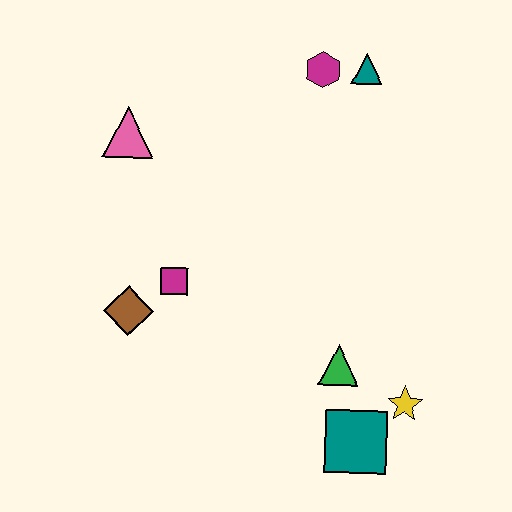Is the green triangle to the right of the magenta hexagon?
Yes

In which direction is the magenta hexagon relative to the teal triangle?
The magenta hexagon is to the left of the teal triangle.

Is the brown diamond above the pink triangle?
No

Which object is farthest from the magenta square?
The teal triangle is farthest from the magenta square.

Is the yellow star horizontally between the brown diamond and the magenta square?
No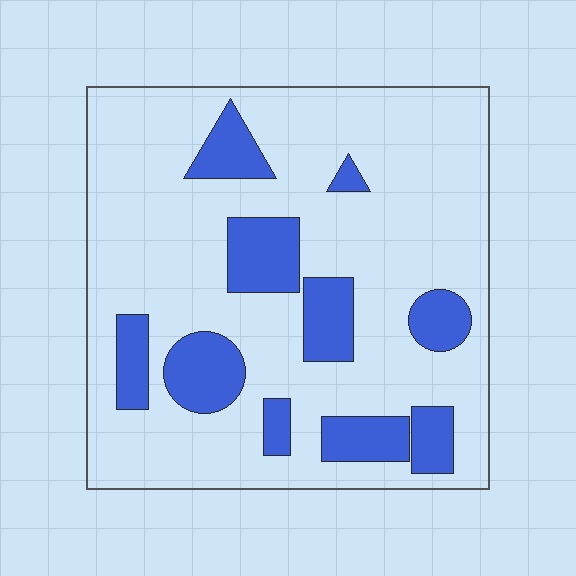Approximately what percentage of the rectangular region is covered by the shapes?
Approximately 20%.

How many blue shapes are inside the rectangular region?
10.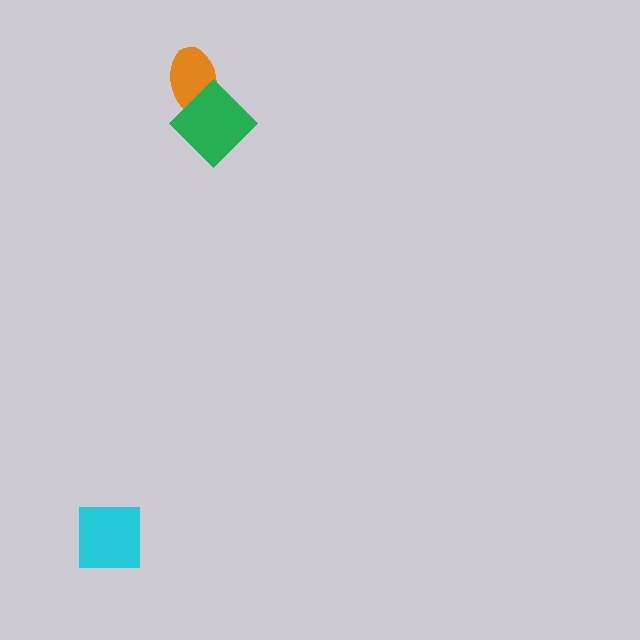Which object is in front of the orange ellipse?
The green diamond is in front of the orange ellipse.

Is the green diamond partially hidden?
No, no other shape covers it.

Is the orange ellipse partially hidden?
Yes, it is partially covered by another shape.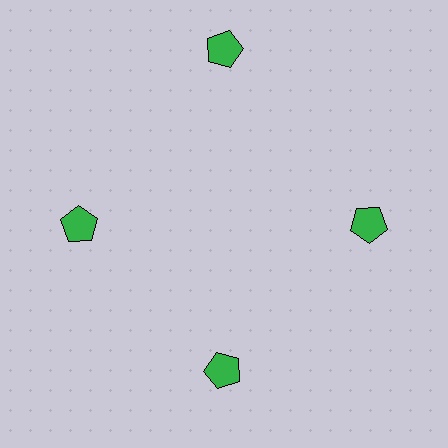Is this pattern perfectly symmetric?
No. The 4 green pentagons are arranged in a ring, but one element near the 12 o'clock position is pushed outward from the center, breaking the 4-fold rotational symmetry.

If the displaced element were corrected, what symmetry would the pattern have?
It would have 4-fold rotational symmetry — the pattern would map onto itself every 90 degrees.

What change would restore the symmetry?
The symmetry would be restored by moving it inward, back onto the ring so that all 4 pentagons sit at equal angles and equal distance from the center.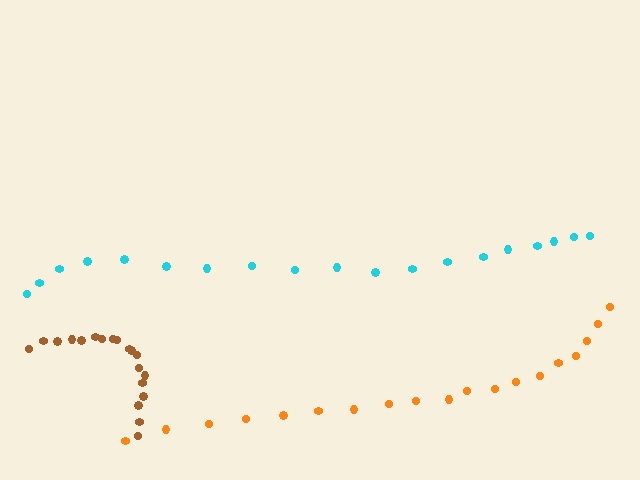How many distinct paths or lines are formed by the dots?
There are 3 distinct paths.